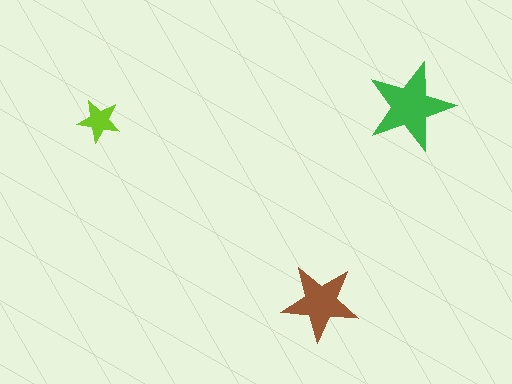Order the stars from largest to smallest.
the green one, the brown one, the lime one.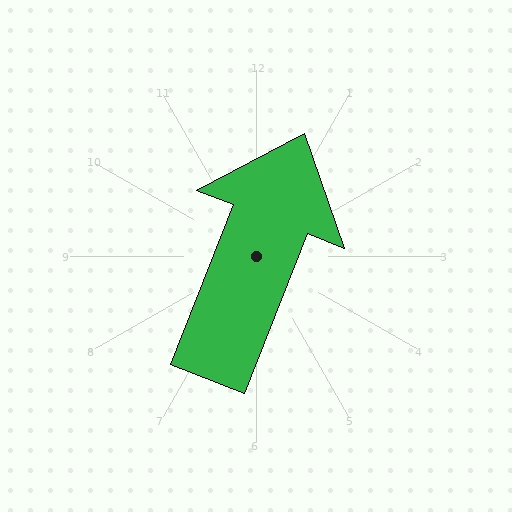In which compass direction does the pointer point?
North.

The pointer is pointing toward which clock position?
Roughly 1 o'clock.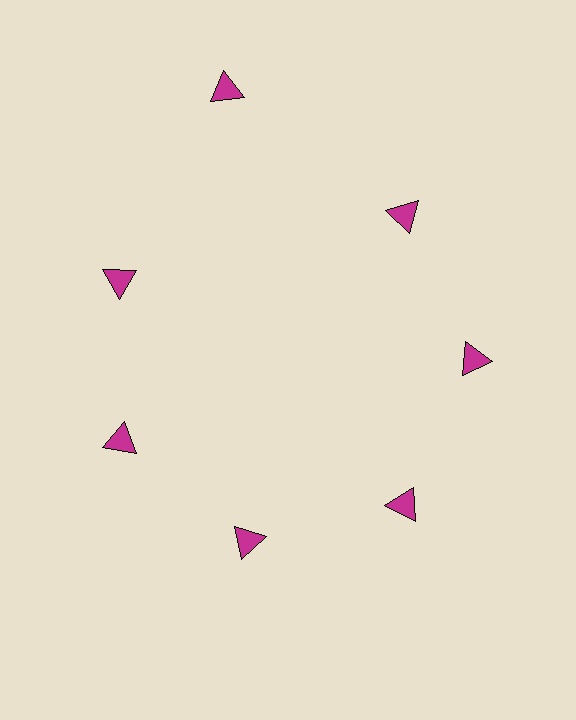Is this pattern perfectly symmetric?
No. The 7 magenta triangles are arranged in a ring, but one element near the 12 o'clock position is pushed outward from the center, breaking the 7-fold rotational symmetry.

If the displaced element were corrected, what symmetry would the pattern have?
It would have 7-fold rotational symmetry — the pattern would map onto itself every 51 degrees.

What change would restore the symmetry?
The symmetry would be restored by moving it inward, back onto the ring so that all 7 triangles sit at equal angles and equal distance from the center.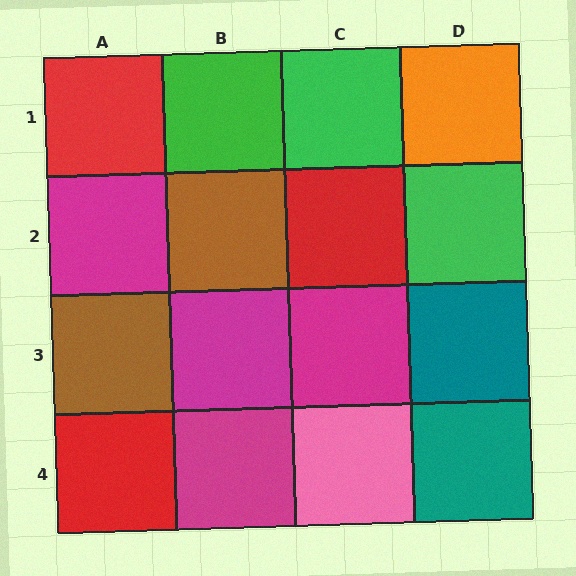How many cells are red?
3 cells are red.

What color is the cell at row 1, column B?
Green.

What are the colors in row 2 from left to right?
Magenta, brown, red, green.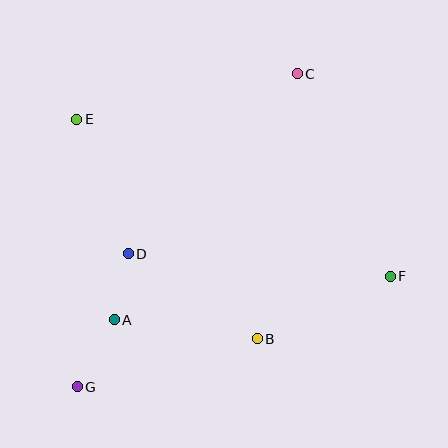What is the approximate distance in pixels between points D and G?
The distance between D and G is approximately 143 pixels.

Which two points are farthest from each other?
Points C and G are farthest from each other.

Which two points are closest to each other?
Points A and D are closest to each other.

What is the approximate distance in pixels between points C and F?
The distance between C and F is approximately 223 pixels.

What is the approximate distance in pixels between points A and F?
The distance between A and F is approximately 280 pixels.